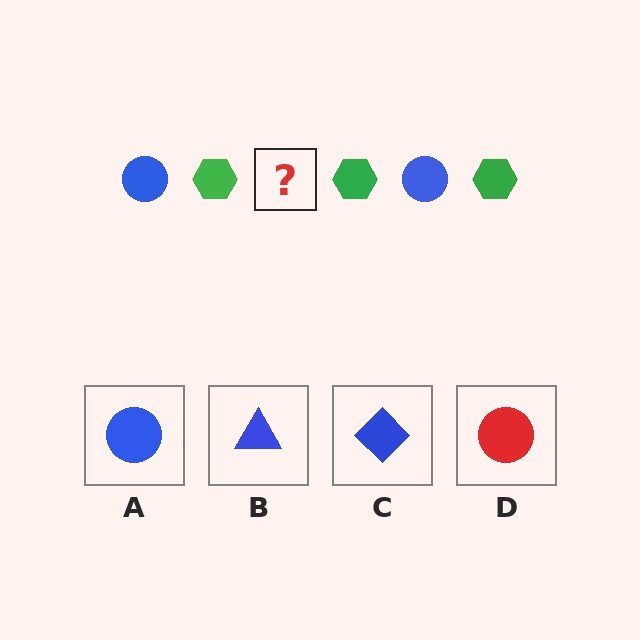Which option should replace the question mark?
Option A.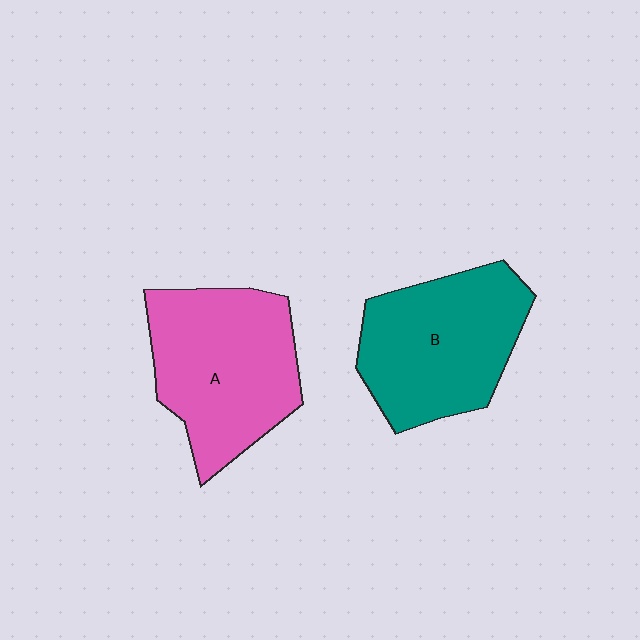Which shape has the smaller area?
Shape B (teal).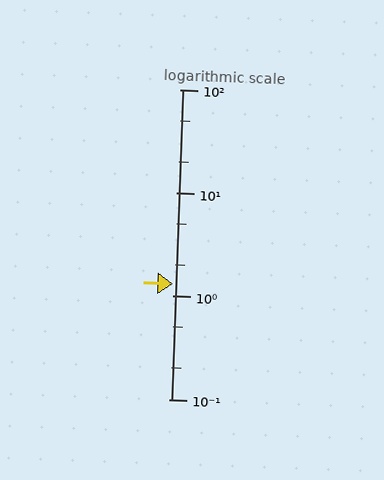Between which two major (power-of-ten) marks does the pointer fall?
The pointer is between 1 and 10.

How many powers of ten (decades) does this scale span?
The scale spans 3 decades, from 0.1 to 100.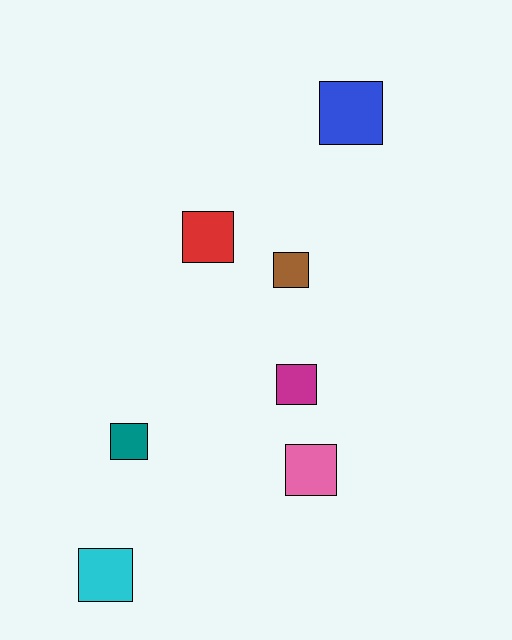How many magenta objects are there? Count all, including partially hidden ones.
There is 1 magenta object.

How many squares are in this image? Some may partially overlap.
There are 7 squares.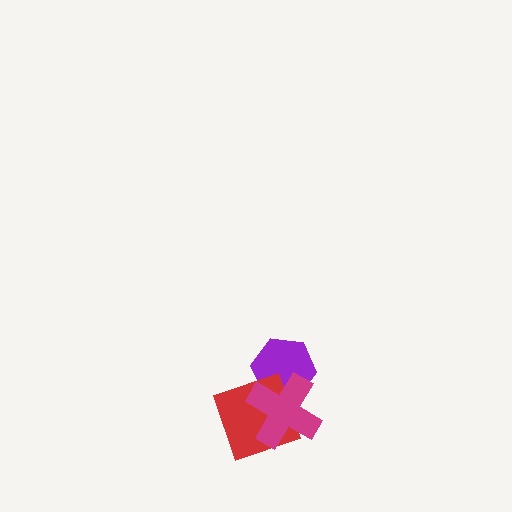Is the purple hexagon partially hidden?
Yes, it is partially covered by another shape.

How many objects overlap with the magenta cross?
2 objects overlap with the magenta cross.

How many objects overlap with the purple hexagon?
2 objects overlap with the purple hexagon.